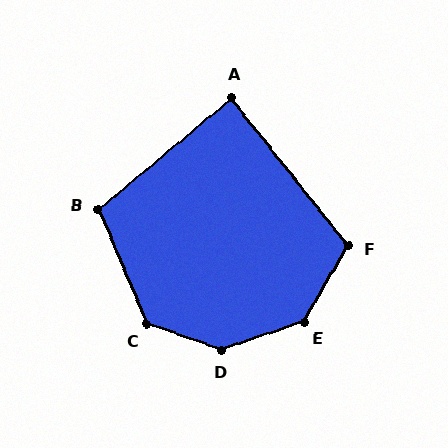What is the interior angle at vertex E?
Approximately 139 degrees (obtuse).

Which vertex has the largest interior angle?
D, at approximately 142 degrees.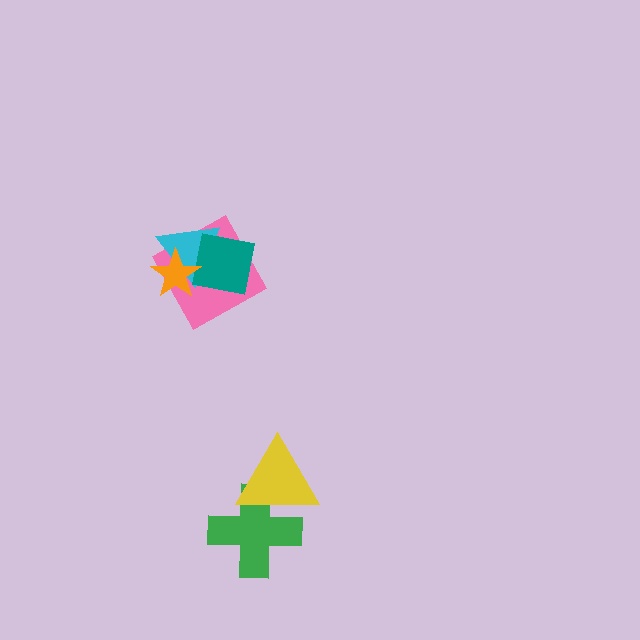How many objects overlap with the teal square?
2 objects overlap with the teal square.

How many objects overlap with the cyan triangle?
3 objects overlap with the cyan triangle.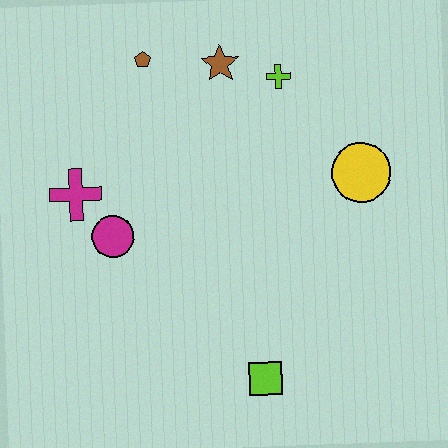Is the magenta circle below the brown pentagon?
Yes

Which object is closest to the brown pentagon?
The brown star is closest to the brown pentagon.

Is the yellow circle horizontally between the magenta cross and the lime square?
No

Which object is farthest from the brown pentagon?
The lime square is farthest from the brown pentagon.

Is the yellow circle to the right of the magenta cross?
Yes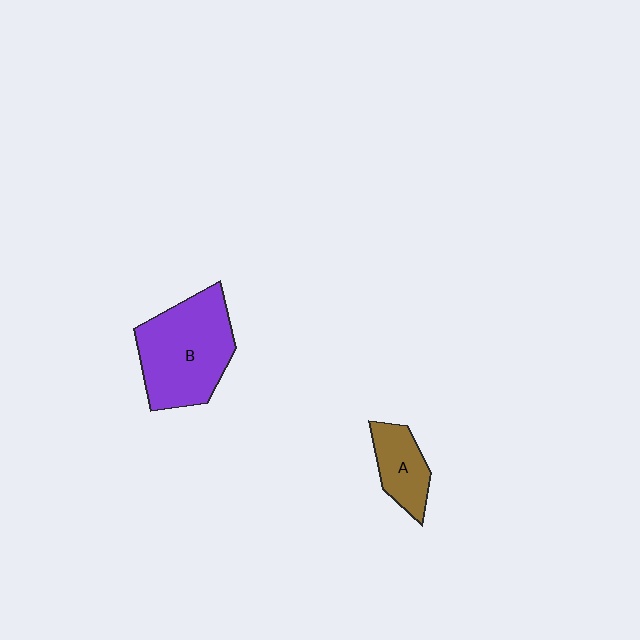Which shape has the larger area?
Shape B (purple).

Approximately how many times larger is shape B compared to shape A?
Approximately 2.3 times.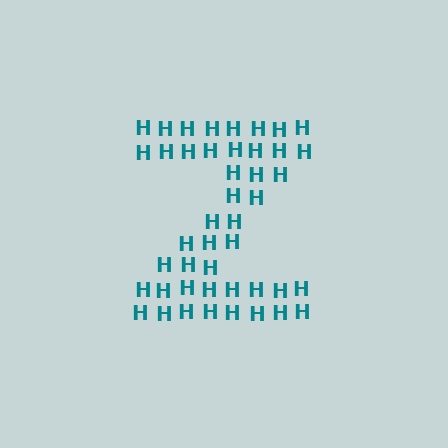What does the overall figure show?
The overall figure shows the letter Z.